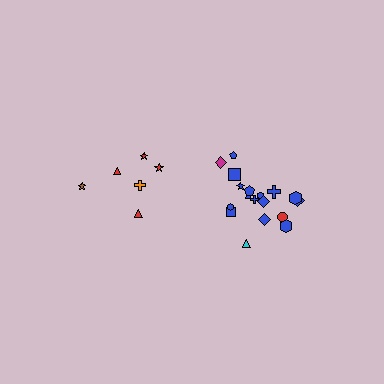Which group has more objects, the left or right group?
The right group.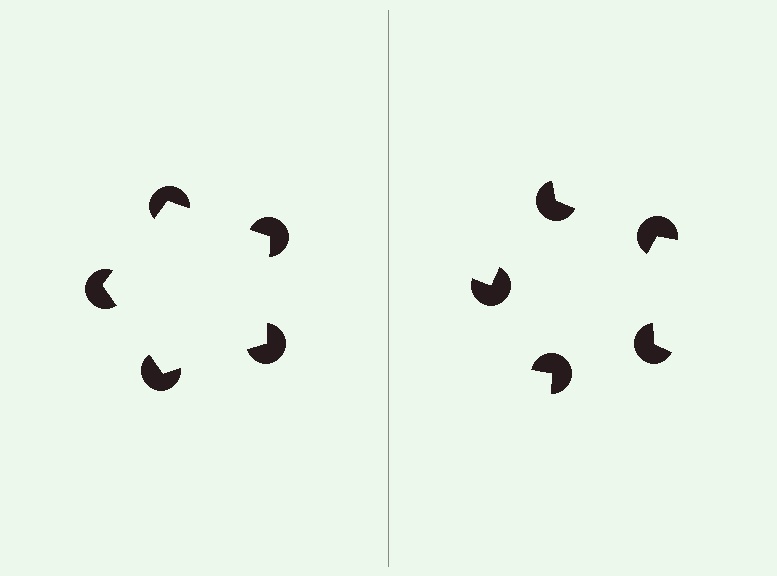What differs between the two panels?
The pac-man discs are positioned identically on both sides; only the wedge orientations differ. On the left they align to a pentagon; on the right they are misaligned.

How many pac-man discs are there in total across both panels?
10 — 5 on each side.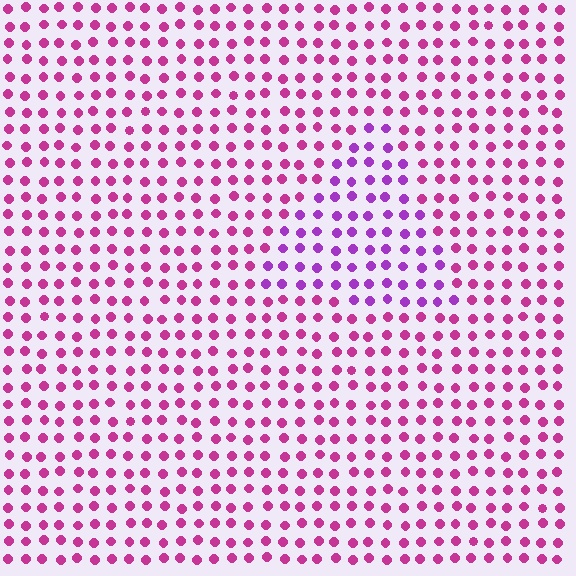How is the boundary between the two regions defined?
The boundary is defined purely by a slight shift in hue (about 34 degrees). Spacing, size, and orientation are identical on both sides.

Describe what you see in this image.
The image is filled with small magenta elements in a uniform arrangement. A triangle-shaped region is visible where the elements are tinted to a slightly different hue, forming a subtle color boundary.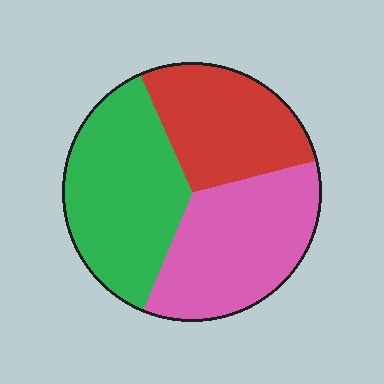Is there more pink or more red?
Pink.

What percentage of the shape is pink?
Pink takes up between a quarter and a half of the shape.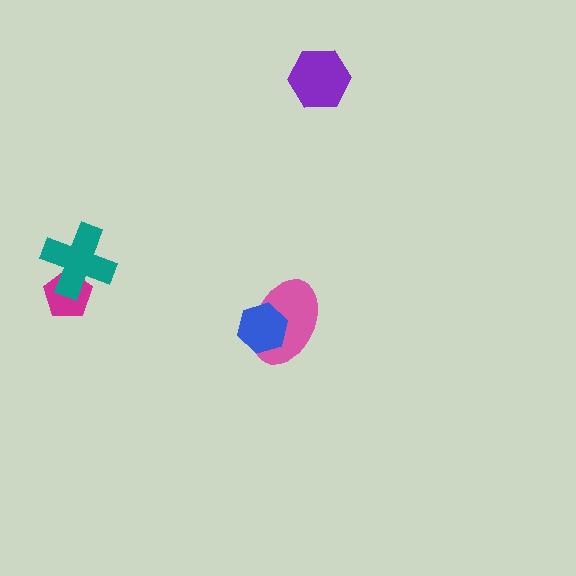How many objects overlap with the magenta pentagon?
1 object overlaps with the magenta pentagon.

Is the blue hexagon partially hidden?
No, no other shape covers it.